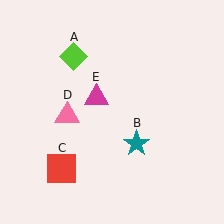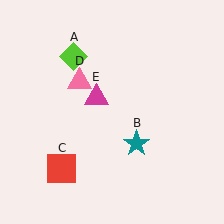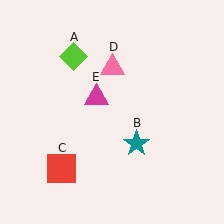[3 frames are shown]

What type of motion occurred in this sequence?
The pink triangle (object D) rotated clockwise around the center of the scene.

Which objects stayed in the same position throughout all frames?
Lime diamond (object A) and teal star (object B) and red square (object C) and magenta triangle (object E) remained stationary.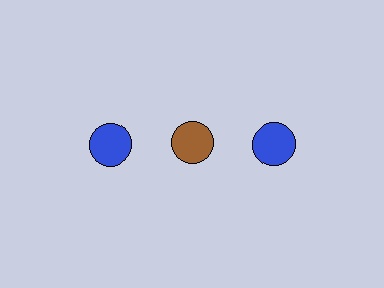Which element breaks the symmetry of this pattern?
The brown circle in the top row, second from left column breaks the symmetry. All other shapes are blue circles.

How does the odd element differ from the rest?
It has a different color: brown instead of blue.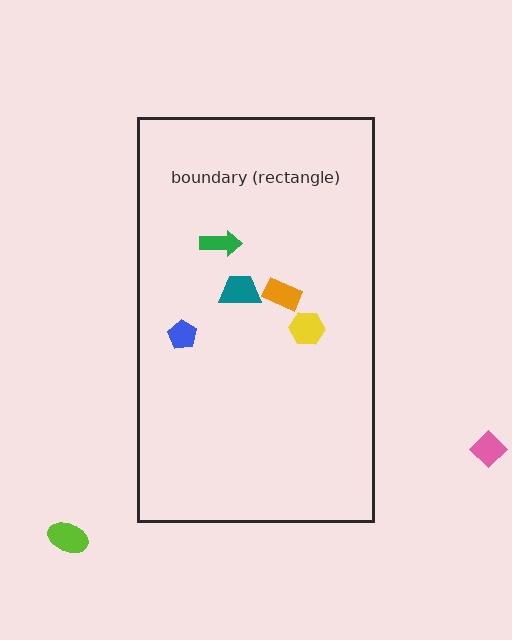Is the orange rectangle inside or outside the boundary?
Inside.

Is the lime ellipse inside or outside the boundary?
Outside.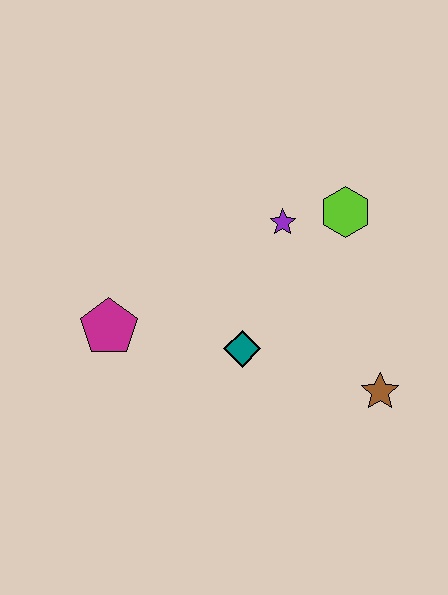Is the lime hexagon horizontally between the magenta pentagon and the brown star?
Yes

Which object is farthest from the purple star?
The magenta pentagon is farthest from the purple star.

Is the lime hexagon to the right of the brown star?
No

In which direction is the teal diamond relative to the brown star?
The teal diamond is to the left of the brown star.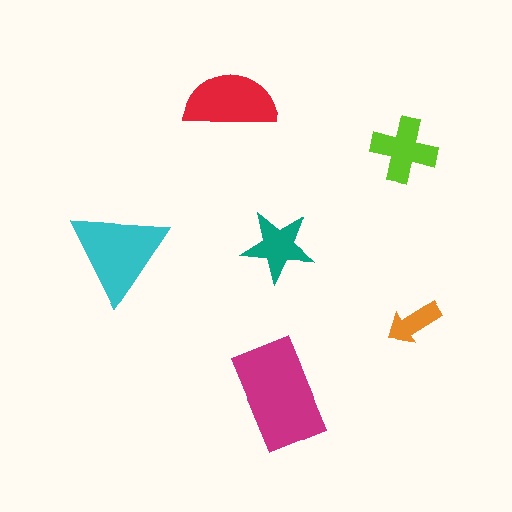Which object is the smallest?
The orange arrow.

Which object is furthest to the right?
The orange arrow is rightmost.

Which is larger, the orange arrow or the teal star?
The teal star.